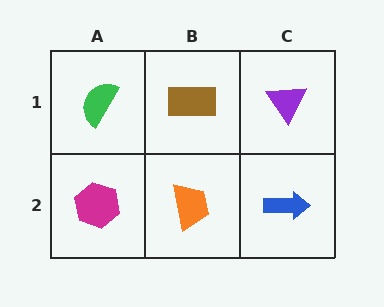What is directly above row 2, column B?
A brown rectangle.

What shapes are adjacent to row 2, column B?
A brown rectangle (row 1, column B), a magenta hexagon (row 2, column A), a blue arrow (row 2, column C).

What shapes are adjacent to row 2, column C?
A purple triangle (row 1, column C), an orange trapezoid (row 2, column B).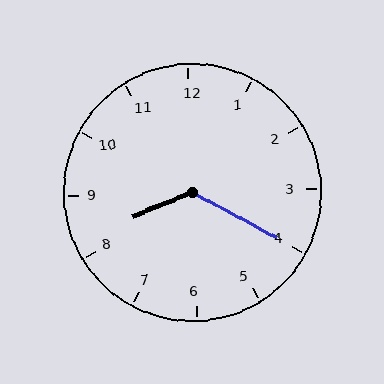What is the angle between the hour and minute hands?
Approximately 130 degrees.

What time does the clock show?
8:20.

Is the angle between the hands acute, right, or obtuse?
It is obtuse.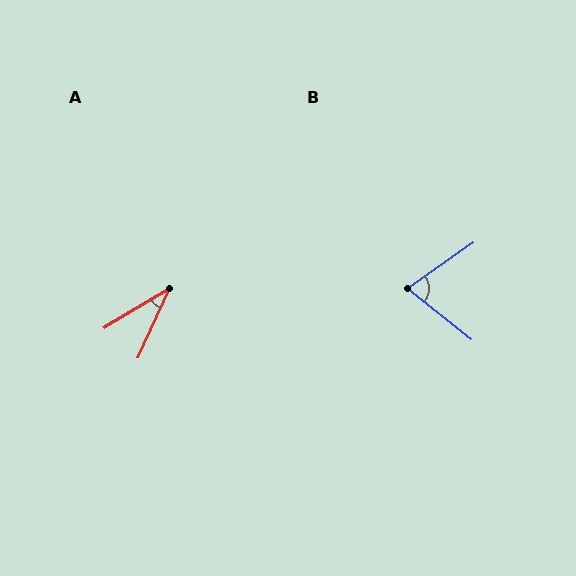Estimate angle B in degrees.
Approximately 73 degrees.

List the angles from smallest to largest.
A (35°), B (73°).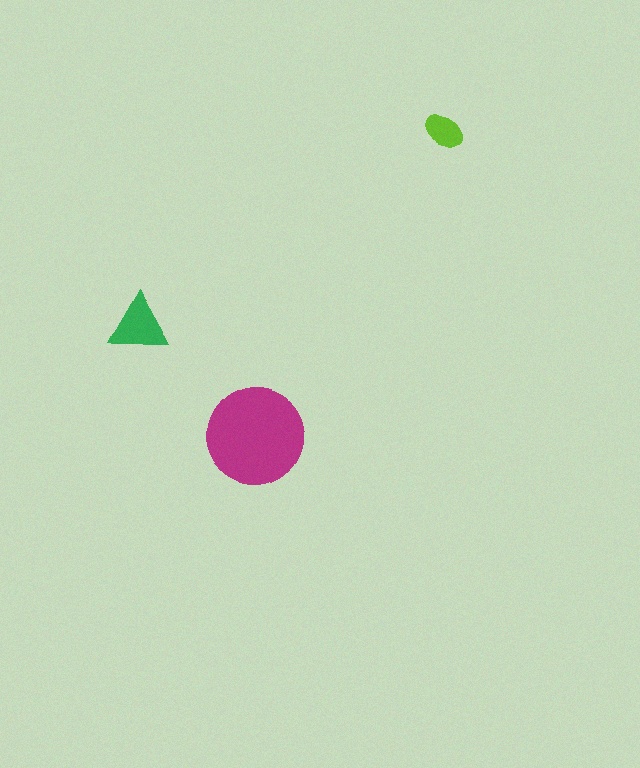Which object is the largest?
The magenta circle.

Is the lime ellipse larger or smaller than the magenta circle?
Smaller.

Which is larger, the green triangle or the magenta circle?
The magenta circle.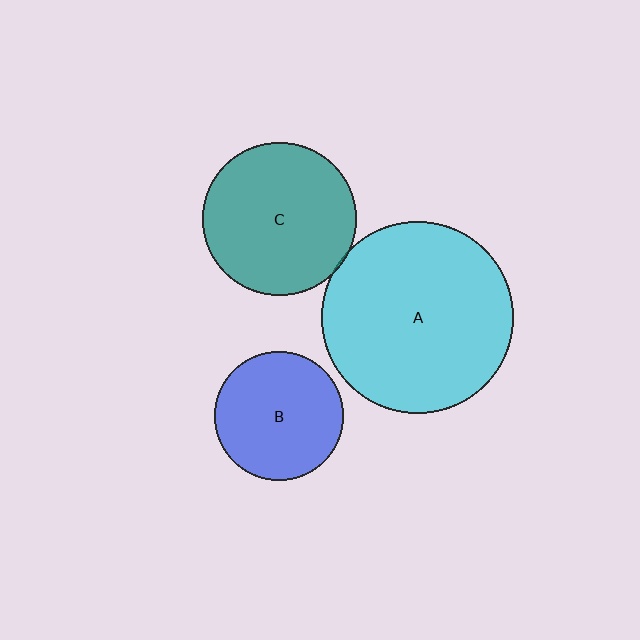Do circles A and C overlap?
Yes.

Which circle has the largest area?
Circle A (cyan).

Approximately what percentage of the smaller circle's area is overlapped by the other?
Approximately 5%.